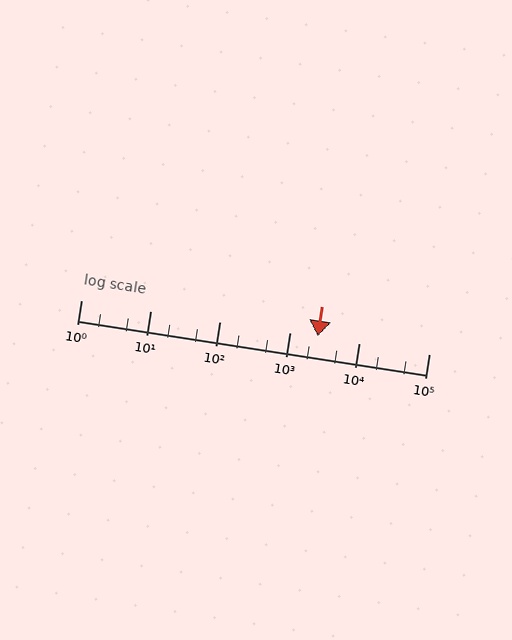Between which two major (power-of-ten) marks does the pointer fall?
The pointer is between 1000 and 10000.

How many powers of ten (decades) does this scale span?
The scale spans 5 decades, from 1 to 100000.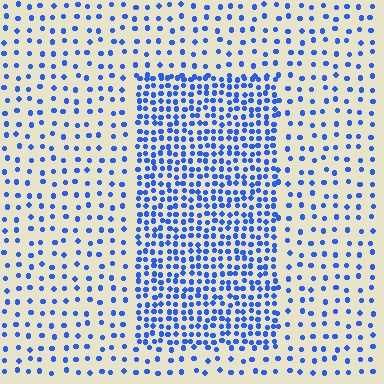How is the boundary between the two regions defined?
The boundary is defined by a change in element density (approximately 2.5x ratio). All elements are the same color, size, and shape.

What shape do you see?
I see a rectangle.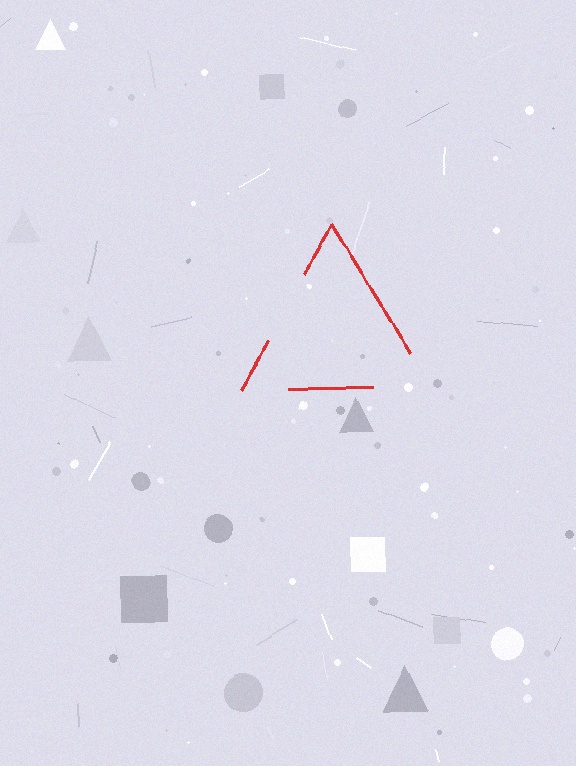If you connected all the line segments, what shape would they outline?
They would outline a triangle.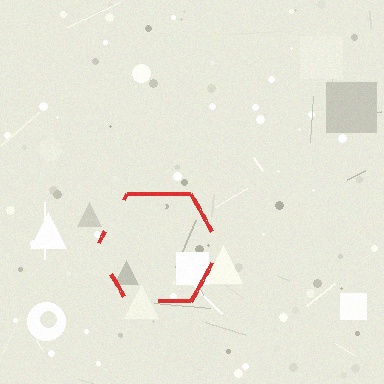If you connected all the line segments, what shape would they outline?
They would outline a hexagon.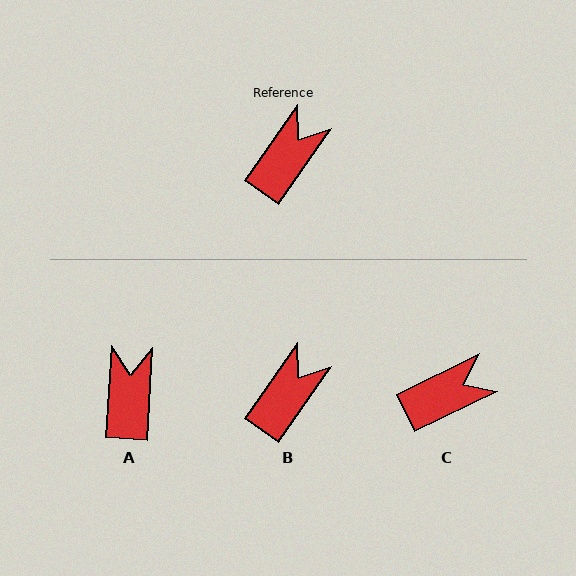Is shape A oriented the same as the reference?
No, it is off by about 32 degrees.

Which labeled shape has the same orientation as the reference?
B.